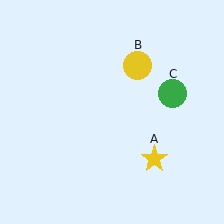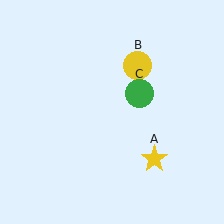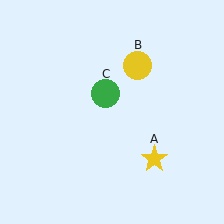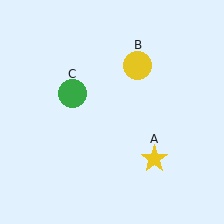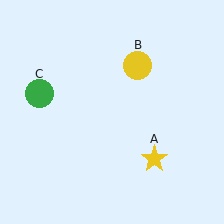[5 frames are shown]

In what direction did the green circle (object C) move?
The green circle (object C) moved left.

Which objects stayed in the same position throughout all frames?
Yellow star (object A) and yellow circle (object B) remained stationary.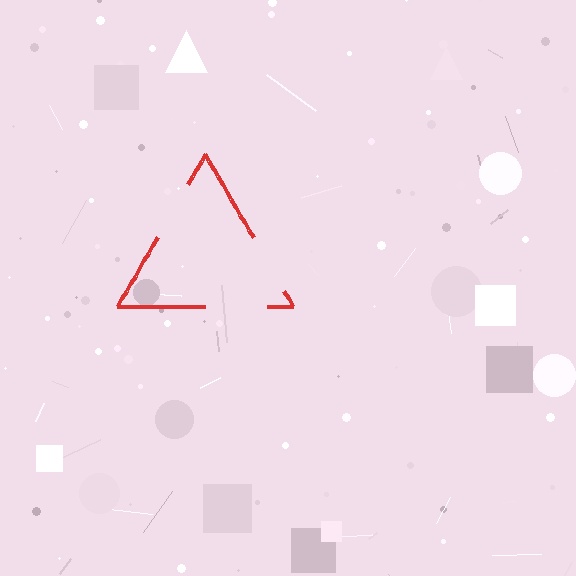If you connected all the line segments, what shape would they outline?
They would outline a triangle.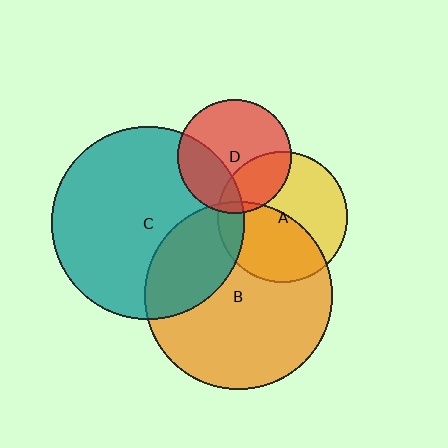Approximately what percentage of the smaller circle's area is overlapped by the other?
Approximately 30%.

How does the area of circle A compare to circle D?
Approximately 1.3 times.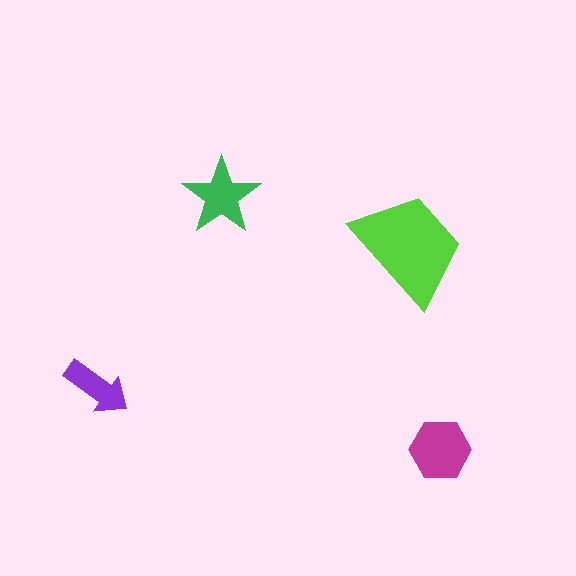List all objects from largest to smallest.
The lime trapezoid, the magenta hexagon, the green star, the purple arrow.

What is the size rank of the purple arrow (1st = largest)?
4th.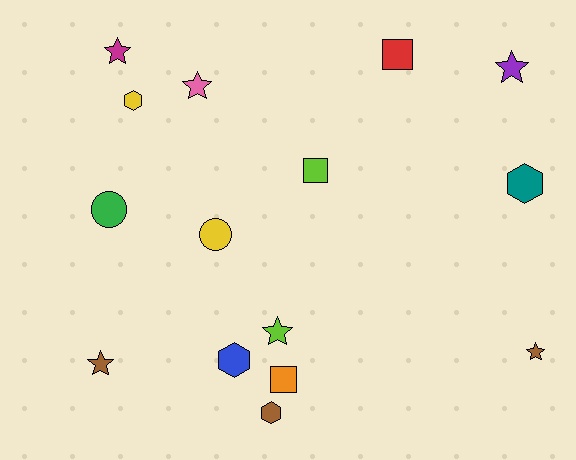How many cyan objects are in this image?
There are no cyan objects.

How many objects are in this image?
There are 15 objects.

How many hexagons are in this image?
There are 4 hexagons.